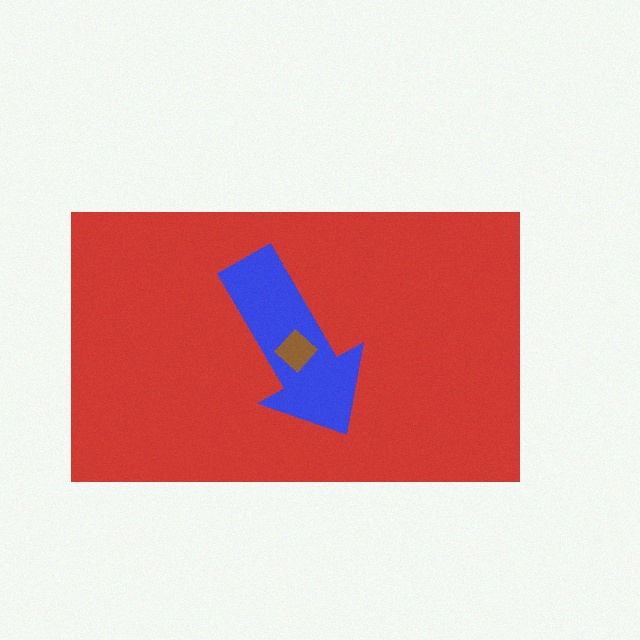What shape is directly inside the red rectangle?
The blue arrow.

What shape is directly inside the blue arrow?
The brown diamond.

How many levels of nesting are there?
3.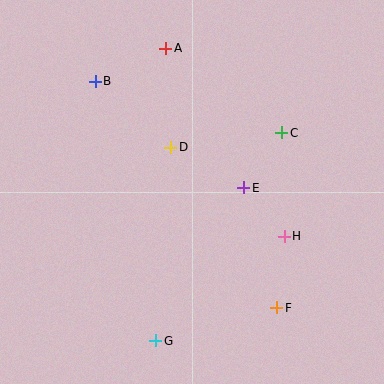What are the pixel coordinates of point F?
Point F is at (277, 308).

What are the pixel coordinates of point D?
Point D is at (171, 147).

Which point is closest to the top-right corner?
Point C is closest to the top-right corner.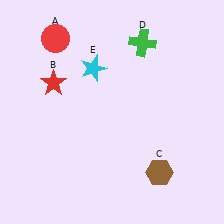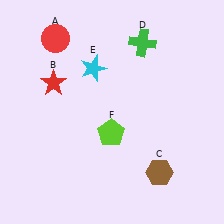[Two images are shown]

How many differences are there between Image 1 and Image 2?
There is 1 difference between the two images.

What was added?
A lime pentagon (F) was added in Image 2.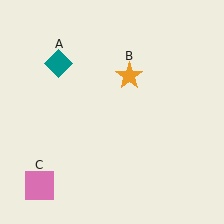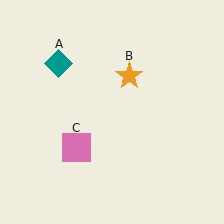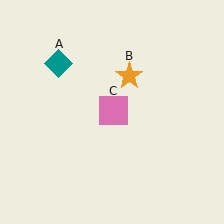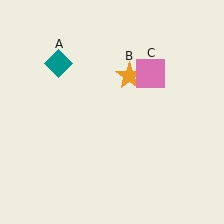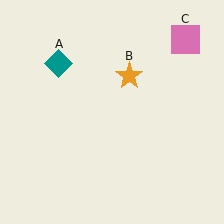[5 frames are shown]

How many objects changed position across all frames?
1 object changed position: pink square (object C).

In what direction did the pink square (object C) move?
The pink square (object C) moved up and to the right.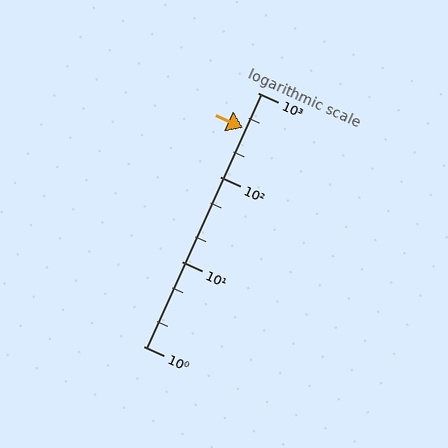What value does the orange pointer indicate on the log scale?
The pointer indicates approximately 380.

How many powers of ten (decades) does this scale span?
The scale spans 3 decades, from 1 to 1000.